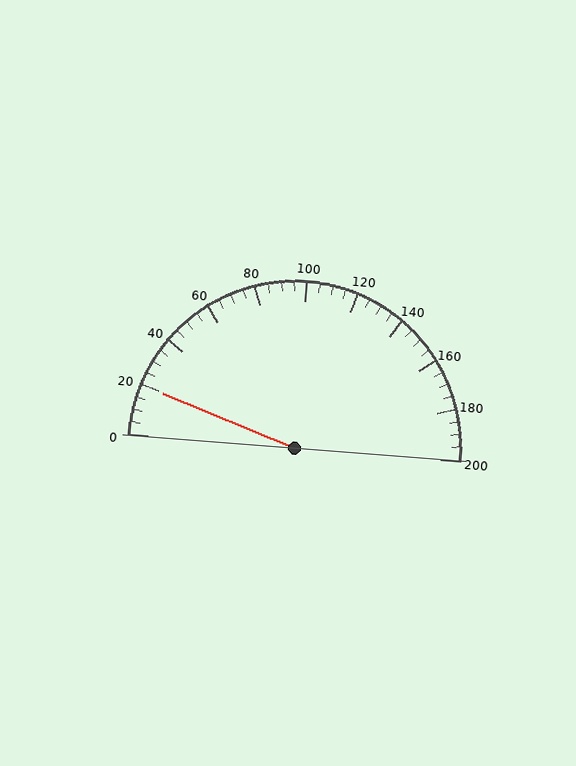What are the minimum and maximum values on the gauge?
The gauge ranges from 0 to 200.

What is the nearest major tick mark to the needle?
The nearest major tick mark is 20.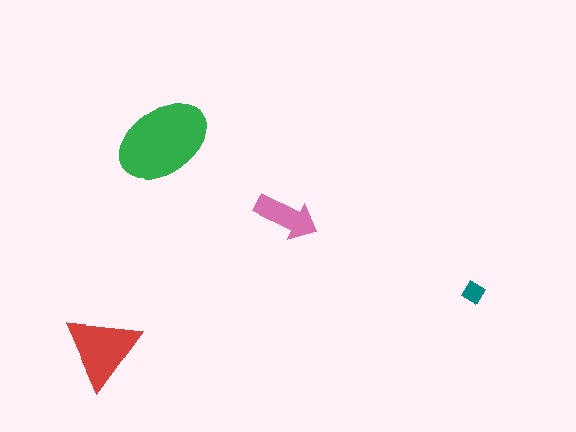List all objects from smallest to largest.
The teal diamond, the pink arrow, the red triangle, the green ellipse.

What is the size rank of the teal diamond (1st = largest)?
4th.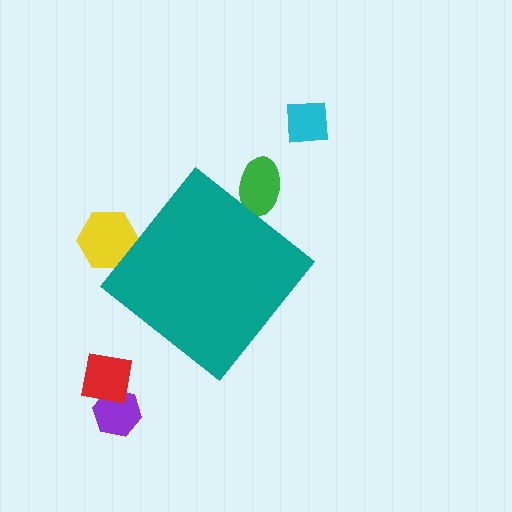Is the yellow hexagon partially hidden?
Yes, the yellow hexagon is partially hidden behind the teal diamond.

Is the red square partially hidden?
No, the red square is fully visible.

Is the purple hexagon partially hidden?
No, the purple hexagon is fully visible.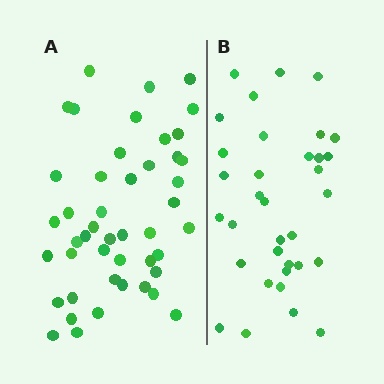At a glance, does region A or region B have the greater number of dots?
Region A (the left region) has more dots.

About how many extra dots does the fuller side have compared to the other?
Region A has roughly 12 or so more dots than region B.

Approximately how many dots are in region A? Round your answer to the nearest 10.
About 50 dots. (The exact count is 46, which rounds to 50.)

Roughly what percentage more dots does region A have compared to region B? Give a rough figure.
About 35% more.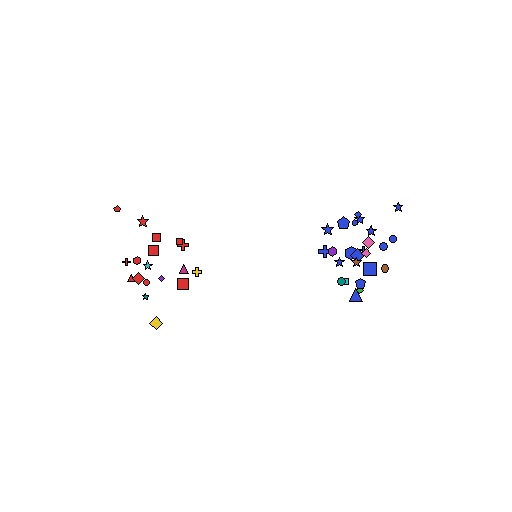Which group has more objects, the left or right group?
The right group.